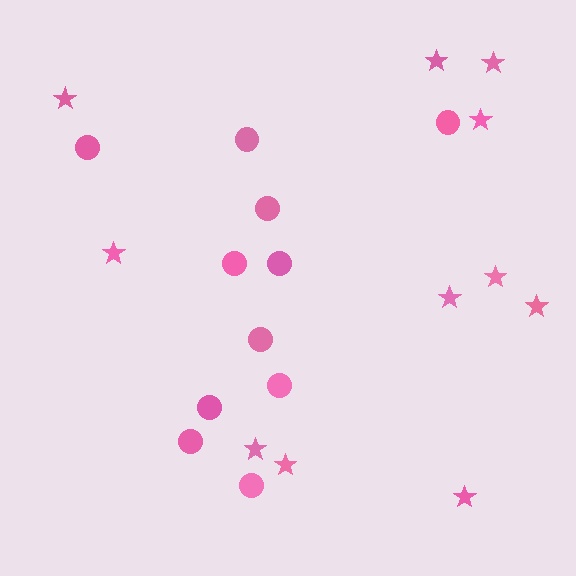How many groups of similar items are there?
There are 2 groups: one group of circles (11) and one group of stars (11).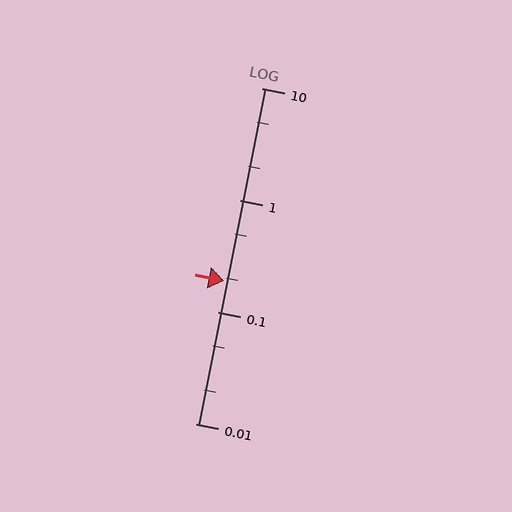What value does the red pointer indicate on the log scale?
The pointer indicates approximately 0.19.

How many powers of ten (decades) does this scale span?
The scale spans 3 decades, from 0.01 to 10.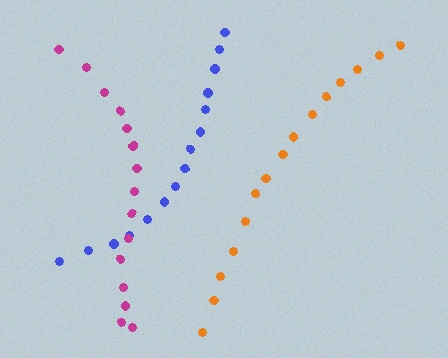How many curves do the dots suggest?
There are 3 distinct paths.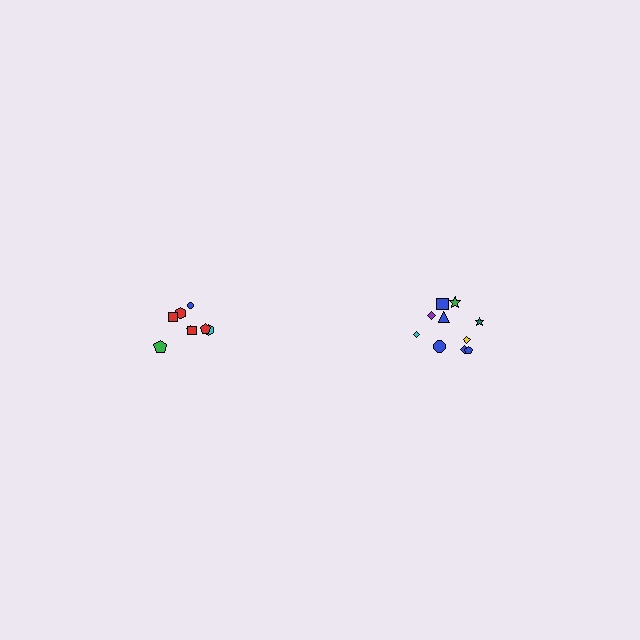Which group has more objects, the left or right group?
The right group.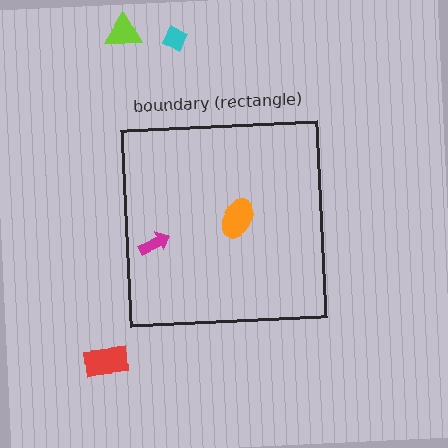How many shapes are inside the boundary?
2 inside, 3 outside.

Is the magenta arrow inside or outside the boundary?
Inside.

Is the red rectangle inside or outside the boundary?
Outside.